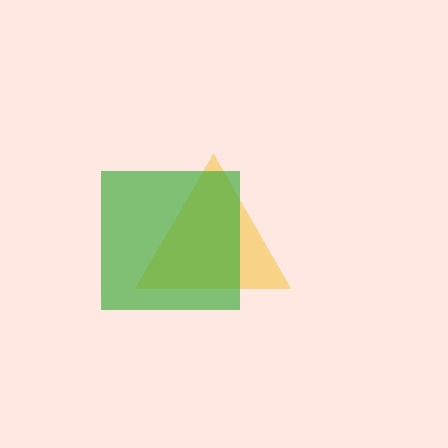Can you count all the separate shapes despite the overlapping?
Yes, there are 2 separate shapes.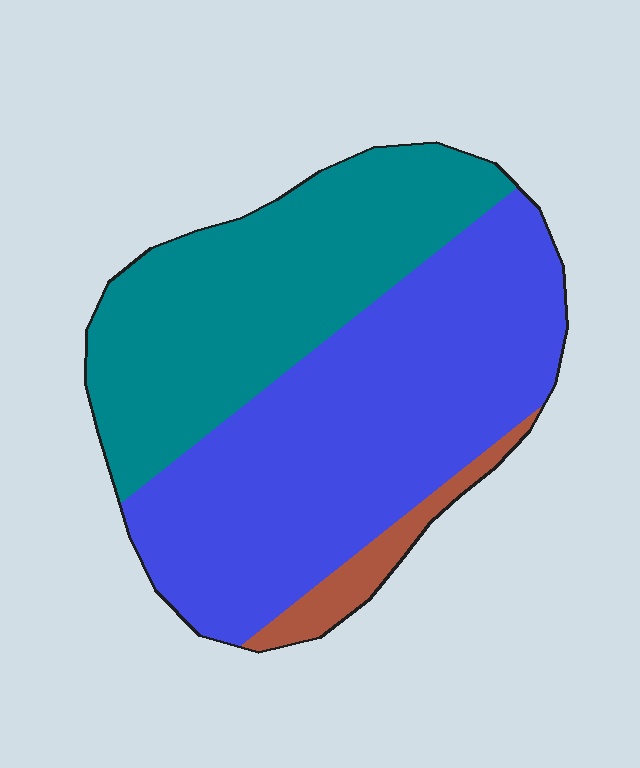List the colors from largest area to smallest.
From largest to smallest: blue, teal, brown.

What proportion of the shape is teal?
Teal takes up between a third and a half of the shape.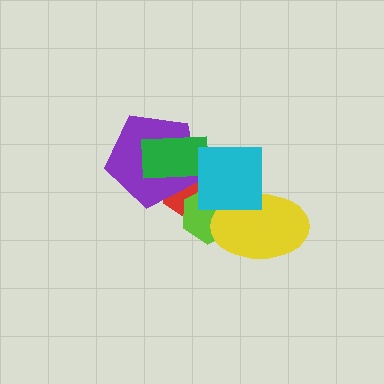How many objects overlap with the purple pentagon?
3 objects overlap with the purple pentagon.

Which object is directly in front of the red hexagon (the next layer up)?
The lime hexagon is directly in front of the red hexagon.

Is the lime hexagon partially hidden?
Yes, it is partially covered by another shape.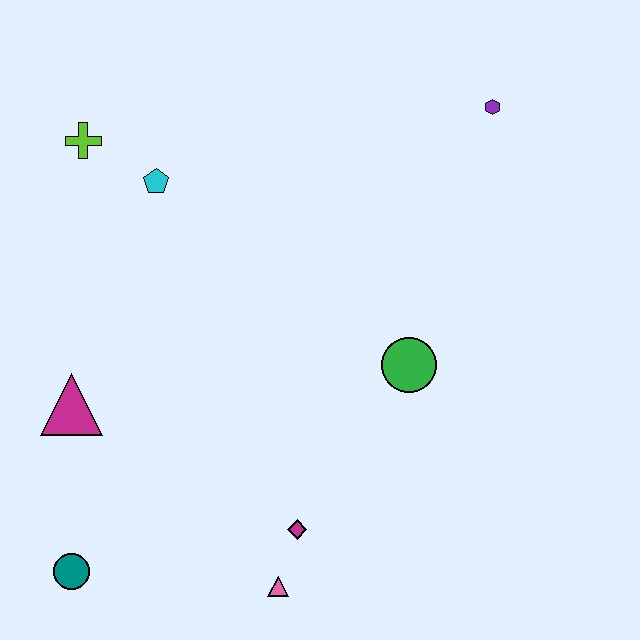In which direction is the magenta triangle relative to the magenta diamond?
The magenta triangle is to the left of the magenta diamond.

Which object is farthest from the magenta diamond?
The purple hexagon is farthest from the magenta diamond.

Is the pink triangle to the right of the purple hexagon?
No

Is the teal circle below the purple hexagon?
Yes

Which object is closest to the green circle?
The magenta diamond is closest to the green circle.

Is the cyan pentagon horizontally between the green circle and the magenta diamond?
No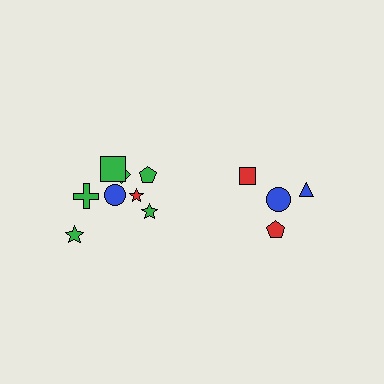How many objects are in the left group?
There are 8 objects.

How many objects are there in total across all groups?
There are 12 objects.